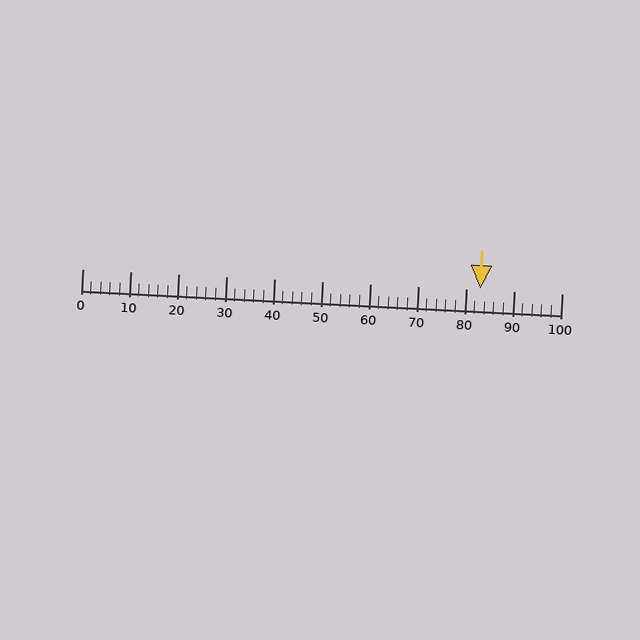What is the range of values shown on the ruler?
The ruler shows values from 0 to 100.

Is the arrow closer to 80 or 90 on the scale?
The arrow is closer to 80.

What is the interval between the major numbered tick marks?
The major tick marks are spaced 10 units apart.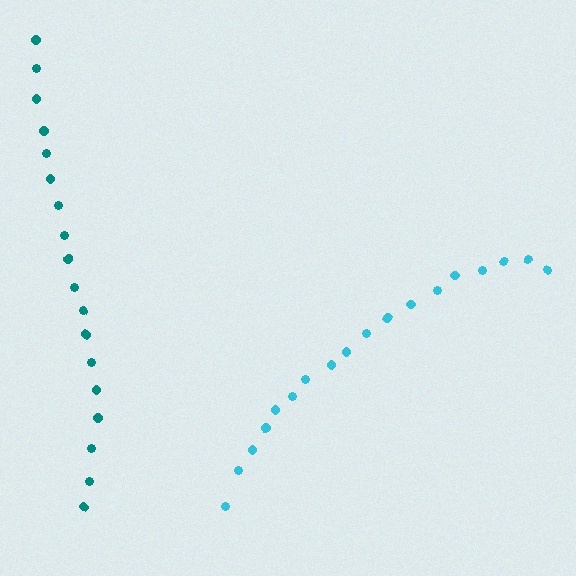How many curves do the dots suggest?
There are 2 distinct paths.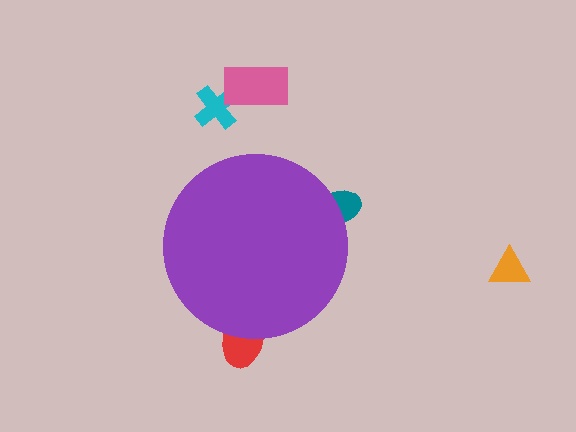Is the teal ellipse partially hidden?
Yes, the teal ellipse is partially hidden behind the purple circle.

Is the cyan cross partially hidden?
No, the cyan cross is fully visible.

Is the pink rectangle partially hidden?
No, the pink rectangle is fully visible.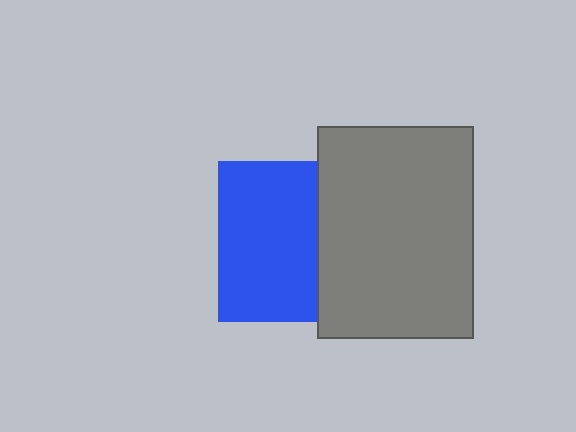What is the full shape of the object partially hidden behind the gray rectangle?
The partially hidden object is a blue square.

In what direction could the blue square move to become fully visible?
The blue square could move left. That would shift it out from behind the gray rectangle entirely.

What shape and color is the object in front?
The object in front is a gray rectangle.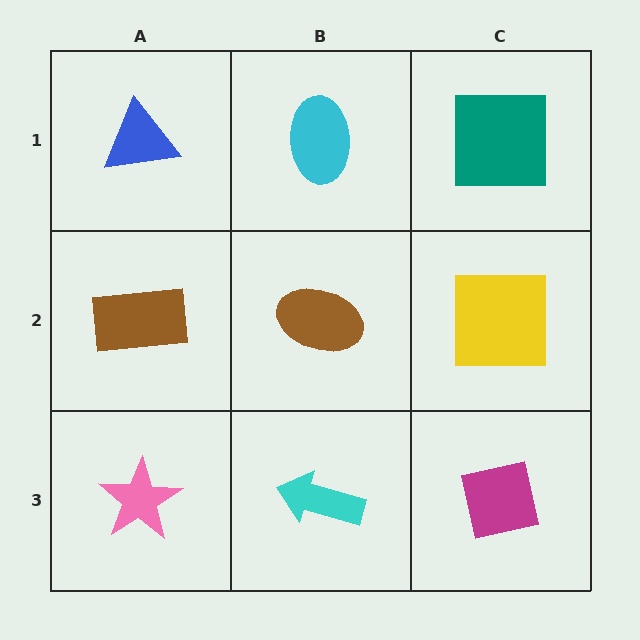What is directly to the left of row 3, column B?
A pink star.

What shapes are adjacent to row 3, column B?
A brown ellipse (row 2, column B), a pink star (row 3, column A), a magenta square (row 3, column C).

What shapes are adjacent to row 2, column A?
A blue triangle (row 1, column A), a pink star (row 3, column A), a brown ellipse (row 2, column B).